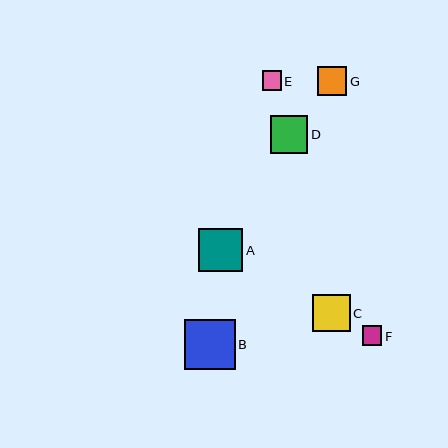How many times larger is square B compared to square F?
Square B is approximately 2.6 times the size of square F.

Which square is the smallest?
Square E is the smallest with a size of approximately 19 pixels.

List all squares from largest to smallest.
From largest to smallest: B, A, C, D, G, F, E.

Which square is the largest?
Square B is the largest with a size of approximately 51 pixels.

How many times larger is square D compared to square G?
Square D is approximately 1.3 times the size of square G.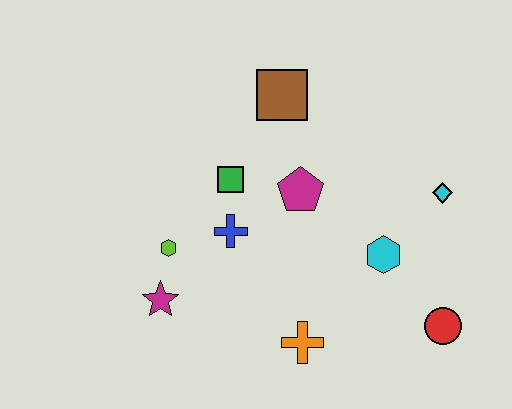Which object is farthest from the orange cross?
The brown square is farthest from the orange cross.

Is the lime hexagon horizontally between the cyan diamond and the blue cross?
No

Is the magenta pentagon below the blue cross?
No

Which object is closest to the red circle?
The cyan hexagon is closest to the red circle.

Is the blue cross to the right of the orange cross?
No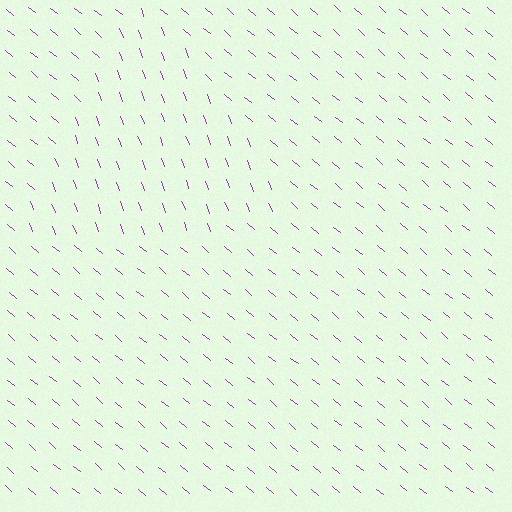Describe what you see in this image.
The image is filled with small purple line segments. A triangle region in the image has lines oriented differently from the surrounding lines, creating a visible texture boundary.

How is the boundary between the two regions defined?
The boundary is defined purely by a change in line orientation (approximately 30 degrees difference). All lines are the same color and thickness.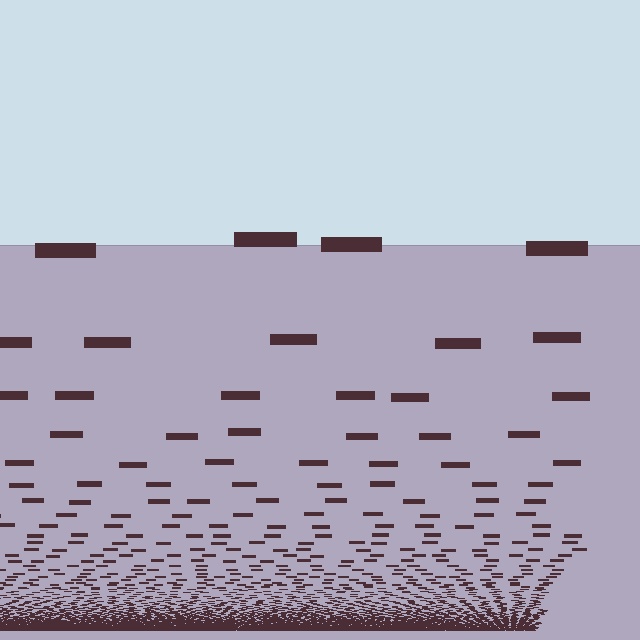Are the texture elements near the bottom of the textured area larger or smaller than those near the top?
Smaller. The gradient is inverted — elements near the bottom are smaller and denser.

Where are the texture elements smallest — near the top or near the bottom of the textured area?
Near the bottom.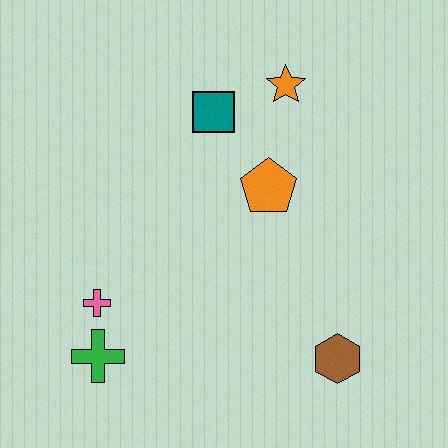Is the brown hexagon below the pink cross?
Yes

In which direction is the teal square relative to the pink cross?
The teal square is above the pink cross.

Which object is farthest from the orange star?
The green cross is farthest from the orange star.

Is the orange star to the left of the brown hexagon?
Yes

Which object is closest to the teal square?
The orange star is closest to the teal square.